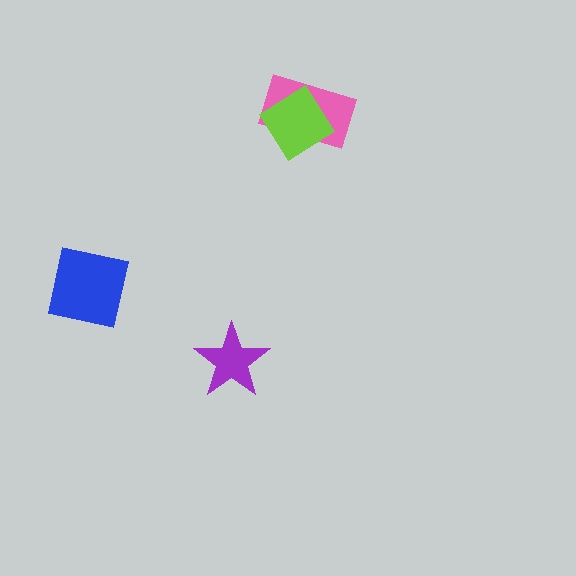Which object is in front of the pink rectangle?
The lime diamond is in front of the pink rectangle.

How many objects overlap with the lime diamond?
1 object overlaps with the lime diamond.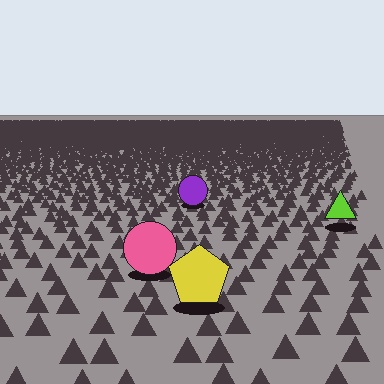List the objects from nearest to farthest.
From nearest to farthest: the yellow pentagon, the pink circle, the lime triangle, the purple circle.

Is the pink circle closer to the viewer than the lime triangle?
Yes. The pink circle is closer — you can tell from the texture gradient: the ground texture is coarser near it.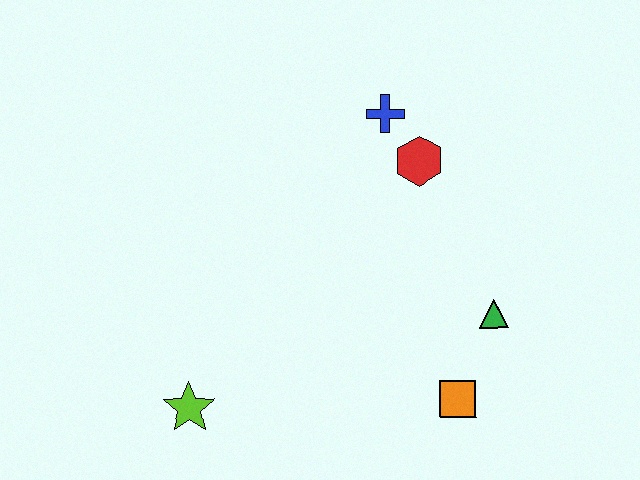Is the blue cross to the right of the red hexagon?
No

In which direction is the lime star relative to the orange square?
The lime star is to the left of the orange square.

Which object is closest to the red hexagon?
The blue cross is closest to the red hexagon.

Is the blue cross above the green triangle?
Yes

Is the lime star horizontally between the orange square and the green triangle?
No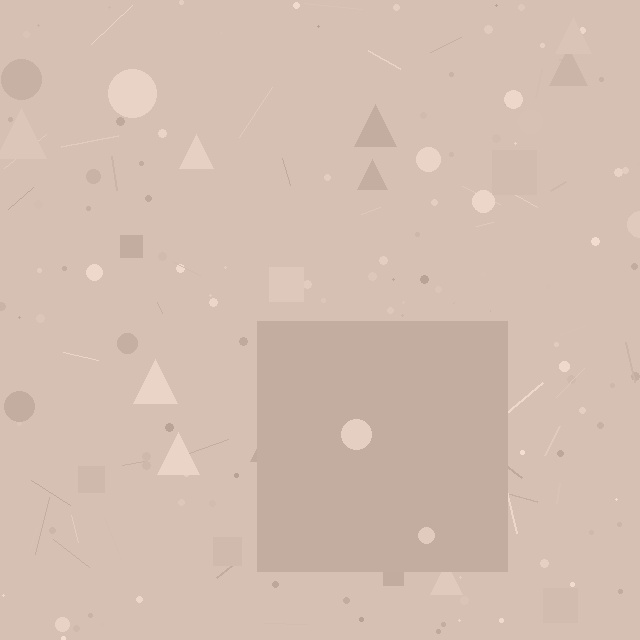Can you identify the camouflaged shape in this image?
The camouflaged shape is a square.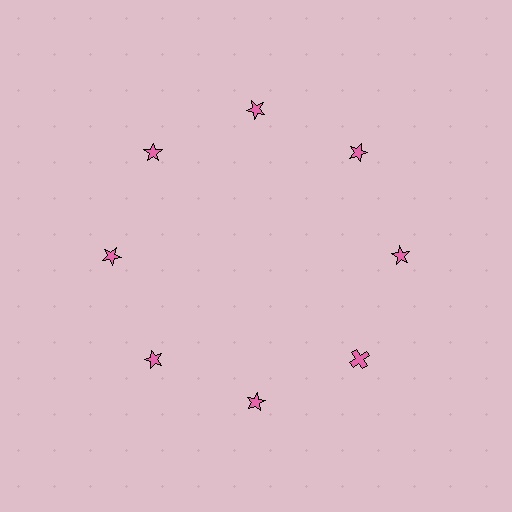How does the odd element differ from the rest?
It has a different shape: cross instead of star.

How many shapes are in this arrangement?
There are 8 shapes arranged in a ring pattern.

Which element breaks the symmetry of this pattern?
The pink cross at roughly the 4 o'clock position breaks the symmetry. All other shapes are pink stars.